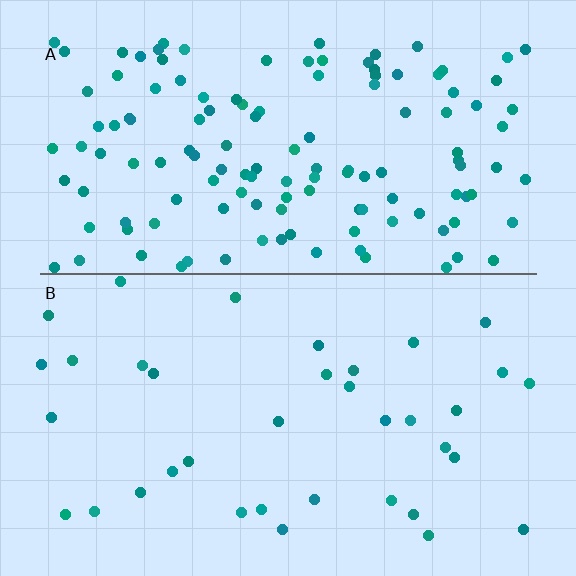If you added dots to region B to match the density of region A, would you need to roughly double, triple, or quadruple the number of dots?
Approximately quadruple.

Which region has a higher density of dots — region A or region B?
A (the top).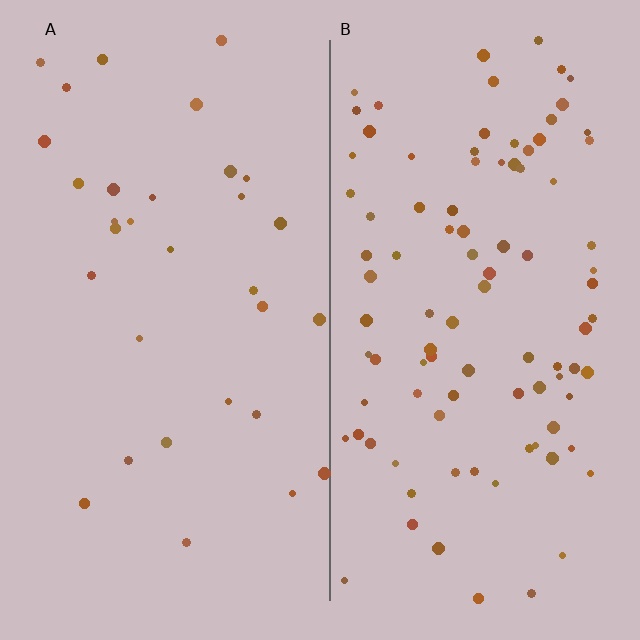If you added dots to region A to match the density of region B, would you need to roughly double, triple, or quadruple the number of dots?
Approximately triple.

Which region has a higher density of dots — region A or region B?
B (the right).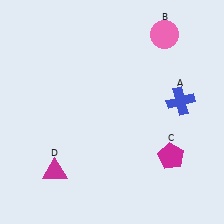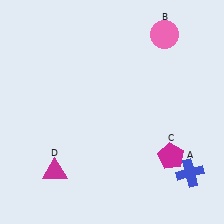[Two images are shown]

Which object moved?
The blue cross (A) moved down.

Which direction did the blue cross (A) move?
The blue cross (A) moved down.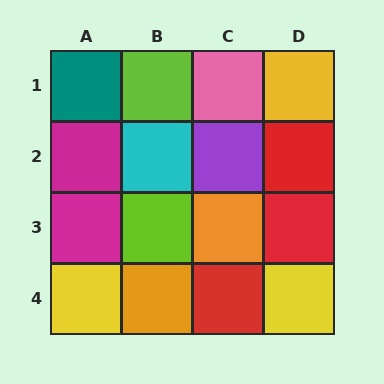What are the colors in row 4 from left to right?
Yellow, orange, red, yellow.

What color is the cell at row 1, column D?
Yellow.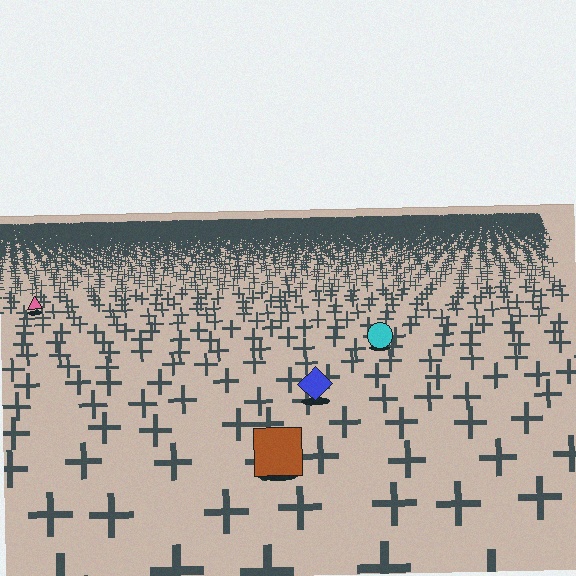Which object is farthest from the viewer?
The pink triangle is farthest from the viewer. It appears smaller and the ground texture around it is denser.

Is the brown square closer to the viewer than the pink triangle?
Yes. The brown square is closer — you can tell from the texture gradient: the ground texture is coarser near it.